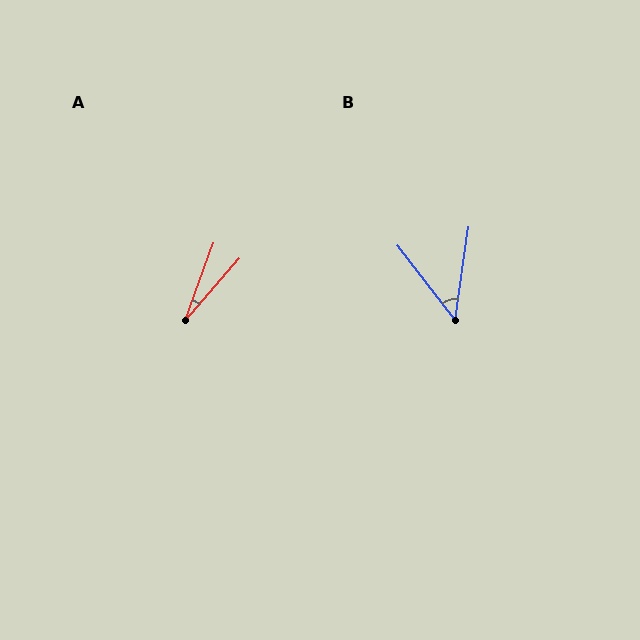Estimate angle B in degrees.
Approximately 46 degrees.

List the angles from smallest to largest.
A (21°), B (46°).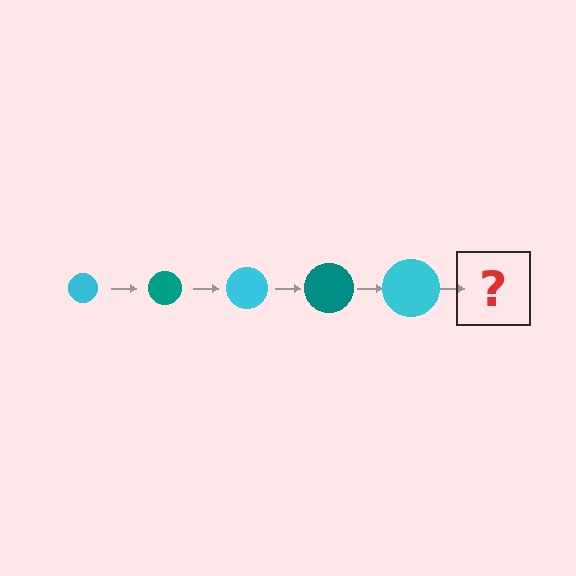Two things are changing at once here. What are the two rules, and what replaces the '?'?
The two rules are that the circle grows larger each step and the color cycles through cyan and teal. The '?' should be a teal circle, larger than the previous one.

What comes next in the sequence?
The next element should be a teal circle, larger than the previous one.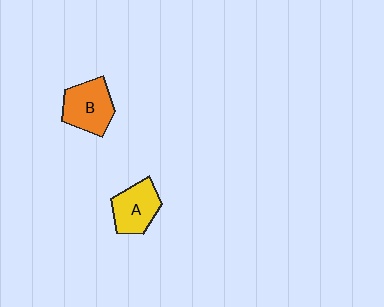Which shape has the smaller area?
Shape A (yellow).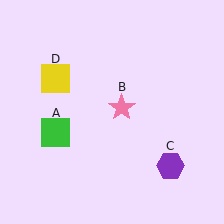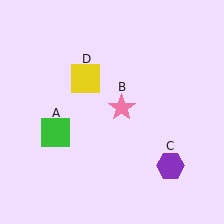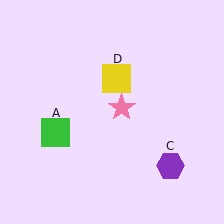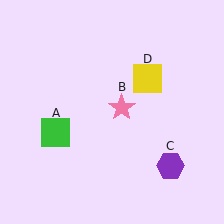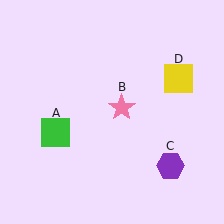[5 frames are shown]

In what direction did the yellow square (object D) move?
The yellow square (object D) moved right.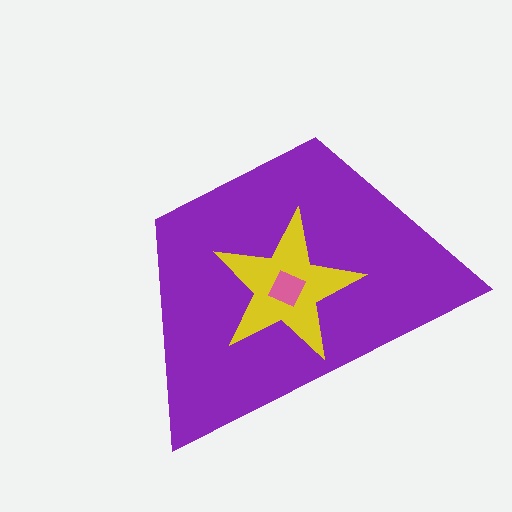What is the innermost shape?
The pink square.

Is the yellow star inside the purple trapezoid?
Yes.